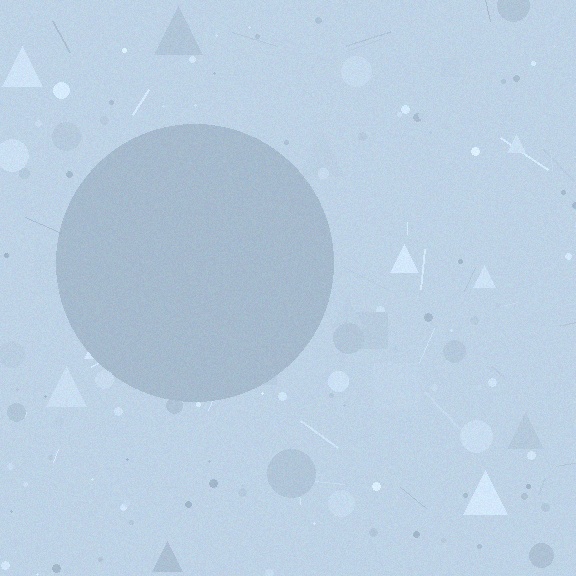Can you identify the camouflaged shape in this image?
The camouflaged shape is a circle.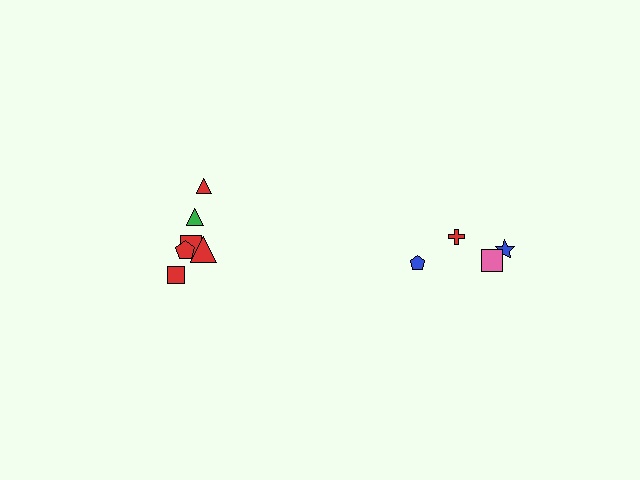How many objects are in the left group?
There are 6 objects.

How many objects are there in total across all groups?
There are 10 objects.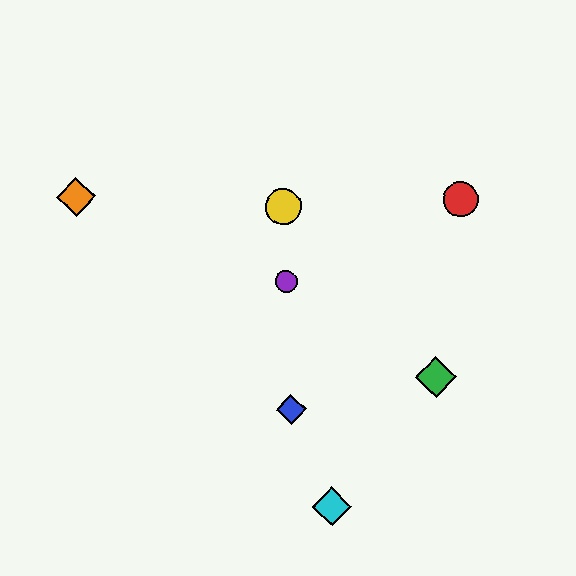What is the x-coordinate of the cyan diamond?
The cyan diamond is at x≈332.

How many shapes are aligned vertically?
3 shapes (the blue diamond, the yellow circle, the purple circle) are aligned vertically.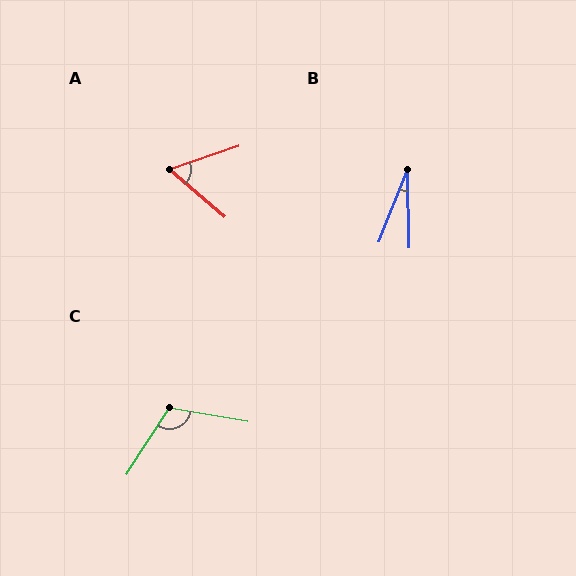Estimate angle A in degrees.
Approximately 59 degrees.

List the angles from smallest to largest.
B (22°), A (59°), C (113°).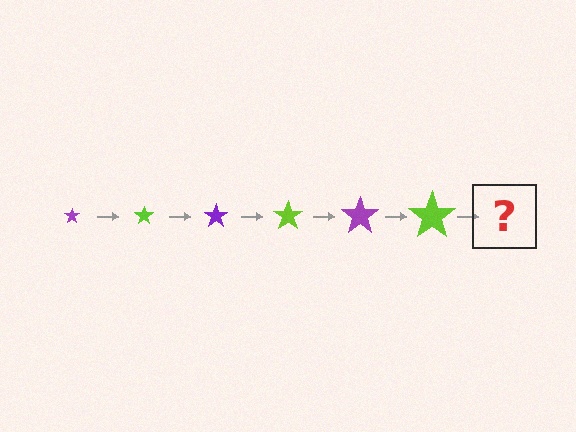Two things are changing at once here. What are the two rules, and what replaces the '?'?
The two rules are that the star grows larger each step and the color cycles through purple and lime. The '?' should be a purple star, larger than the previous one.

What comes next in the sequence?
The next element should be a purple star, larger than the previous one.